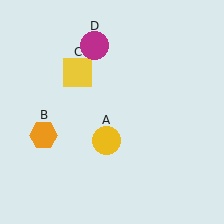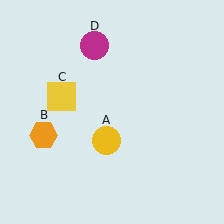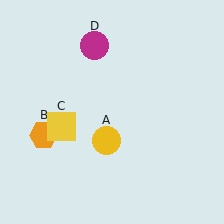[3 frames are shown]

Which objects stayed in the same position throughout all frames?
Yellow circle (object A) and orange hexagon (object B) and magenta circle (object D) remained stationary.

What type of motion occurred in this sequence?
The yellow square (object C) rotated counterclockwise around the center of the scene.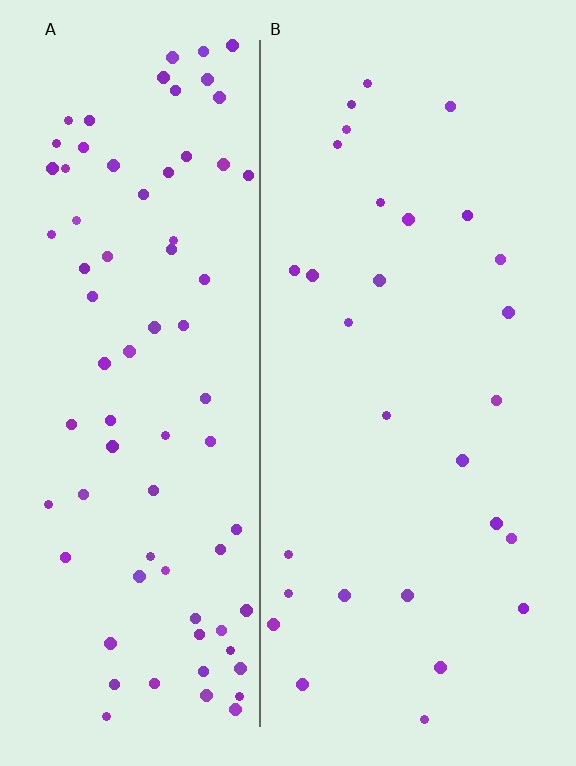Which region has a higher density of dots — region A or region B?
A (the left).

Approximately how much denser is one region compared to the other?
Approximately 2.8× — region A over region B.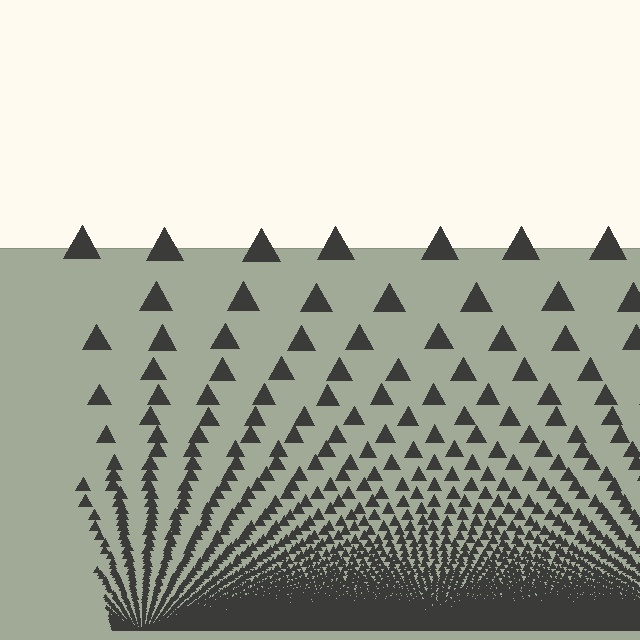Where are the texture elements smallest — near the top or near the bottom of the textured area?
Near the bottom.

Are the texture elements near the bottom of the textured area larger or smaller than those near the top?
Smaller. The gradient is inverted — elements near the bottom are smaller and denser.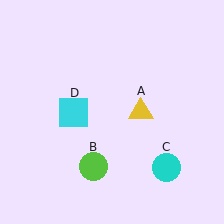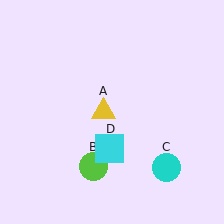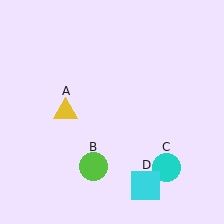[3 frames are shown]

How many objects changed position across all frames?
2 objects changed position: yellow triangle (object A), cyan square (object D).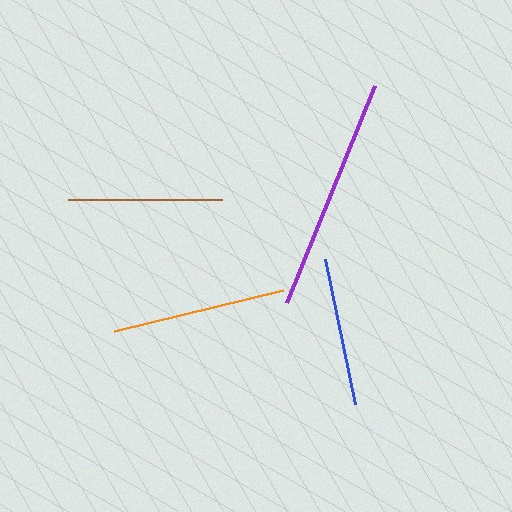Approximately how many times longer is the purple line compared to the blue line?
The purple line is approximately 1.6 times the length of the blue line.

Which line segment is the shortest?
The blue line is the shortest at approximately 148 pixels.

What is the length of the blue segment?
The blue segment is approximately 148 pixels long.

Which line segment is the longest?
The purple line is the longest at approximately 235 pixels.